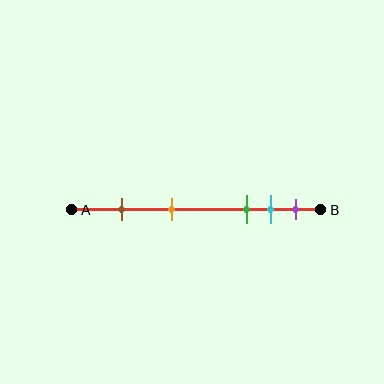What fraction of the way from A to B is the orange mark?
The orange mark is approximately 40% (0.4) of the way from A to B.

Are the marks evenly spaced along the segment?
No, the marks are not evenly spaced.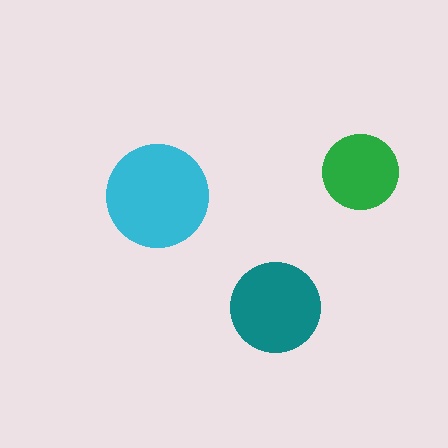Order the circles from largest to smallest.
the cyan one, the teal one, the green one.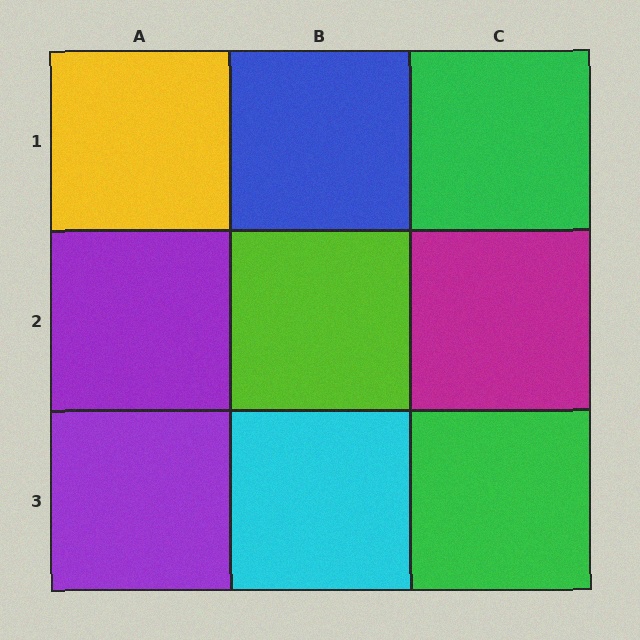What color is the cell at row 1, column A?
Yellow.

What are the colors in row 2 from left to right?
Purple, lime, magenta.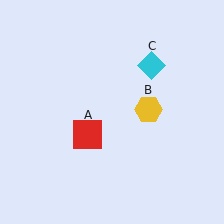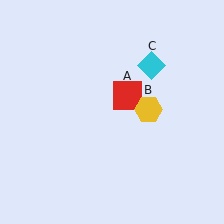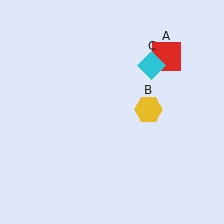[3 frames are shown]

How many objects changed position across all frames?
1 object changed position: red square (object A).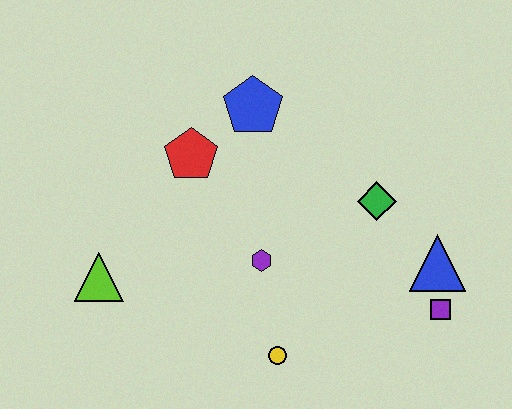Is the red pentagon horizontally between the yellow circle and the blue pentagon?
No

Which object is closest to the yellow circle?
The purple hexagon is closest to the yellow circle.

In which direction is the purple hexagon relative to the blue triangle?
The purple hexagon is to the left of the blue triangle.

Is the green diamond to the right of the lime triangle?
Yes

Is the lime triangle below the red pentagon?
Yes